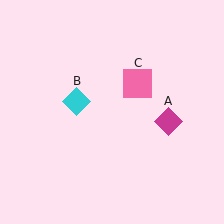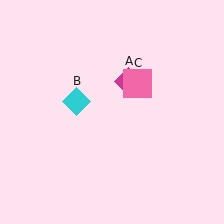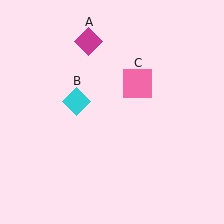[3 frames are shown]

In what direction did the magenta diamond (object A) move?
The magenta diamond (object A) moved up and to the left.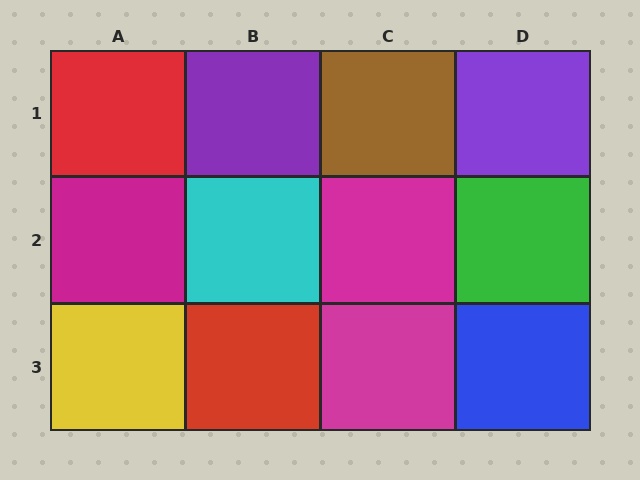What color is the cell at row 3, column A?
Yellow.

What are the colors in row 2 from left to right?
Magenta, cyan, magenta, green.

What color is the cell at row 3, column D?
Blue.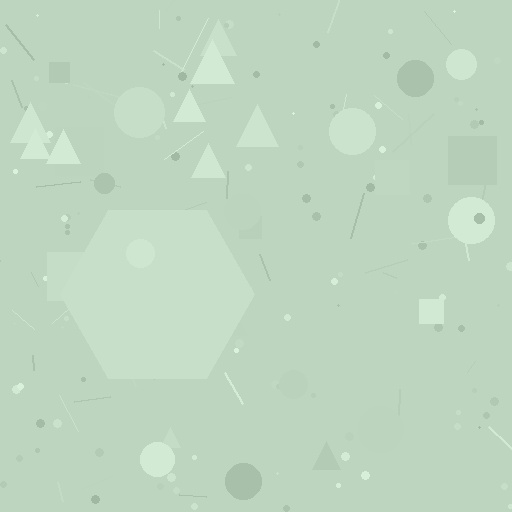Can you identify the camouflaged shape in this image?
The camouflaged shape is a hexagon.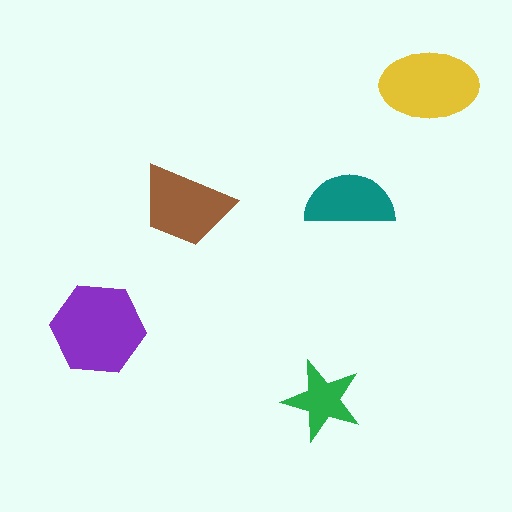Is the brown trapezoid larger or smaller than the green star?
Larger.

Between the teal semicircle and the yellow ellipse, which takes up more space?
The yellow ellipse.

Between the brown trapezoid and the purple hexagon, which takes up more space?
The purple hexagon.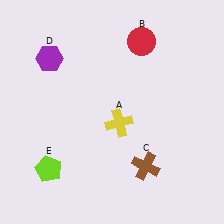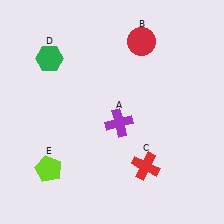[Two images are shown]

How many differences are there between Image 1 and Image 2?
There are 3 differences between the two images.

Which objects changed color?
A changed from yellow to purple. C changed from brown to red. D changed from purple to green.